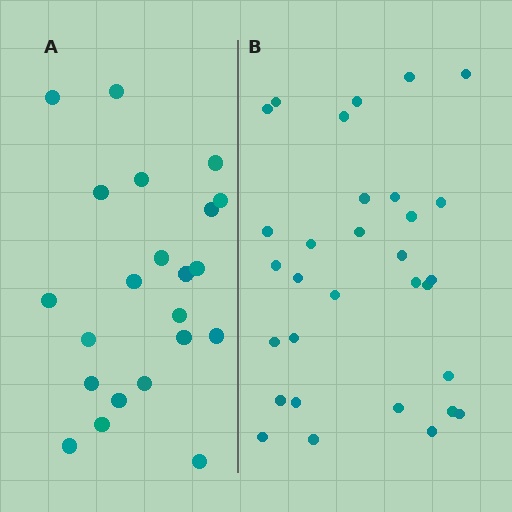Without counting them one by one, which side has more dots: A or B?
Region B (the right region) has more dots.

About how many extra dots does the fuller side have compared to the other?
Region B has roughly 8 or so more dots than region A.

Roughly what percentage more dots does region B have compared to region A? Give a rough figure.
About 40% more.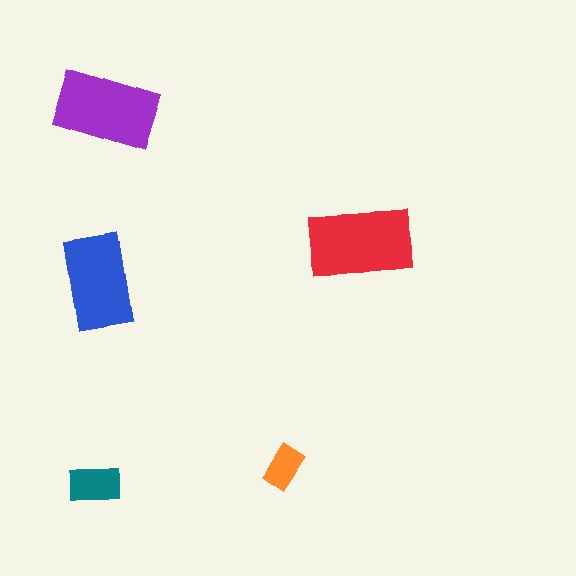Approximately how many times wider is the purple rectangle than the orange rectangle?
About 2.5 times wider.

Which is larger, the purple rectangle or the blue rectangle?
The purple one.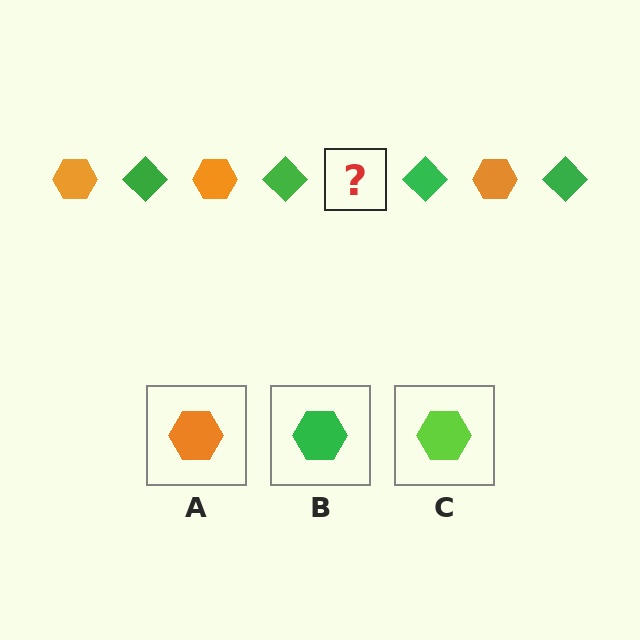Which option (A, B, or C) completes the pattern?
A.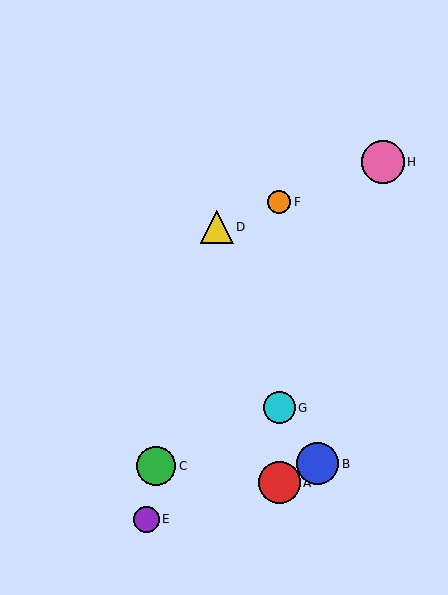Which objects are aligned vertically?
Objects A, F, G are aligned vertically.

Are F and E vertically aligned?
No, F is at x≈279 and E is at x≈146.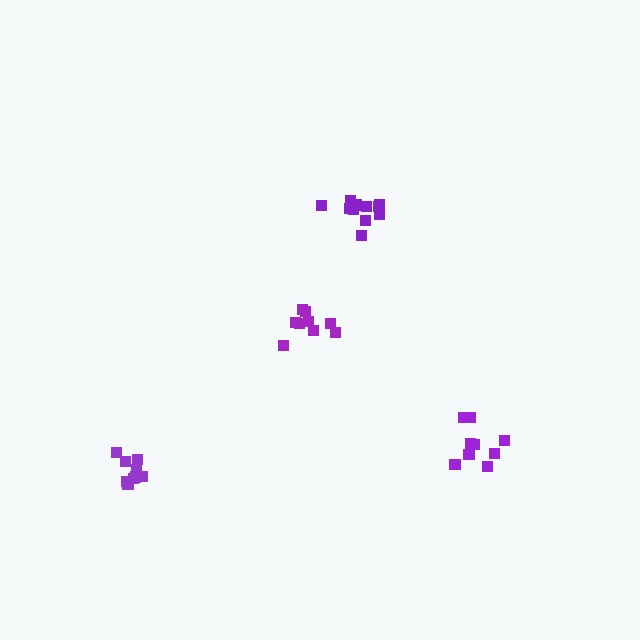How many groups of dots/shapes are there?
There are 4 groups.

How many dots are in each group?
Group 1: 9 dots, Group 2: 11 dots, Group 3: 9 dots, Group 4: 10 dots (39 total).